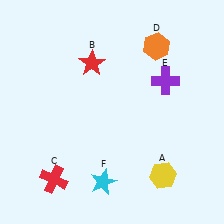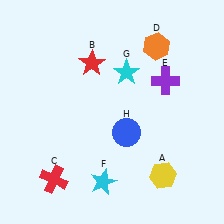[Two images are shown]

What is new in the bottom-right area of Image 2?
A blue circle (H) was added in the bottom-right area of Image 2.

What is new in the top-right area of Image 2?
A cyan star (G) was added in the top-right area of Image 2.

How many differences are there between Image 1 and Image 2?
There are 2 differences between the two images.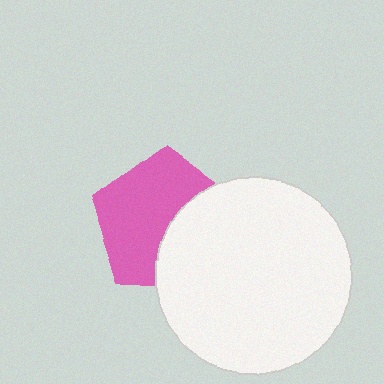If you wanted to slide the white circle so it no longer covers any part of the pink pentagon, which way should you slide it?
Slide it right — that is the most direct way to separate the two shapes.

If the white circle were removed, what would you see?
You would see the complete pink pentagon.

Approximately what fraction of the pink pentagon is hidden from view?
Roughly 39% of the pink pentagon is hidden behind the white circle.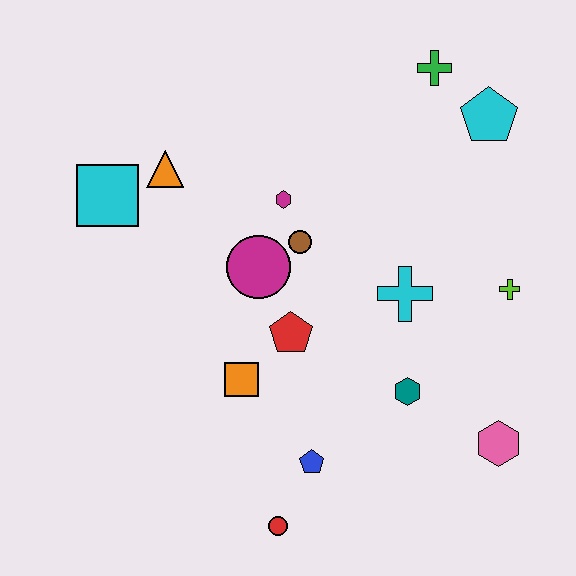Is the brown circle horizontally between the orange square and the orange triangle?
No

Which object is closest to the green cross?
The cyan pentagon is closest to the green cross.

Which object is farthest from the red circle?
The green cross is farthest from the red circle.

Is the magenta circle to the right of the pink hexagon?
No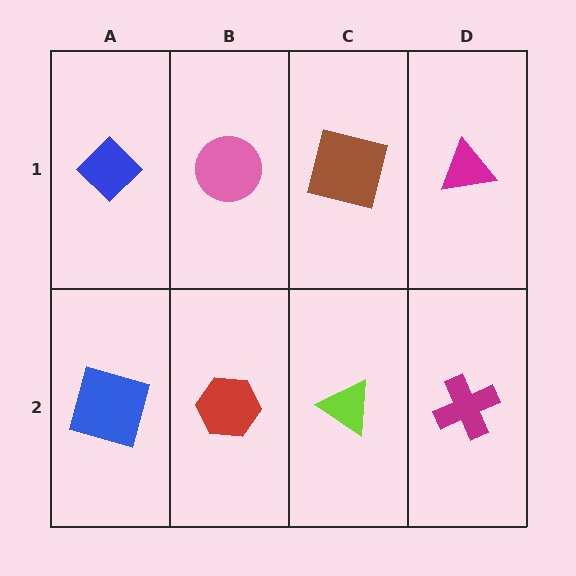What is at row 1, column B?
A pink circle.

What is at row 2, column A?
A blue square.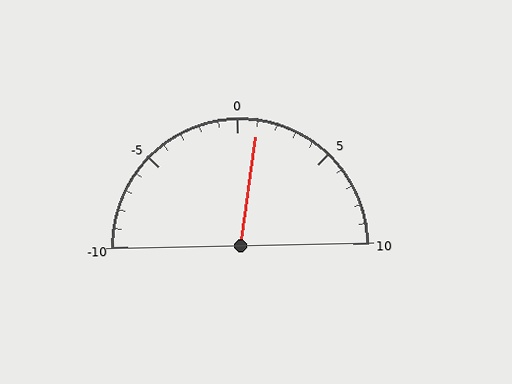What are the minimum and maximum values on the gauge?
The gauge ranges from -10 to 10.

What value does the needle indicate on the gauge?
The needle indicates approximately 1.